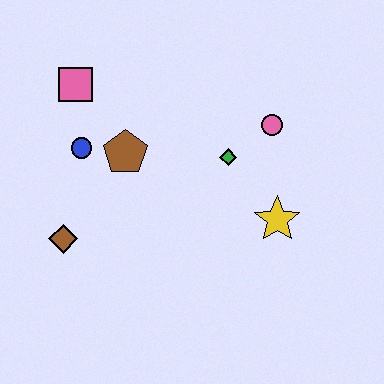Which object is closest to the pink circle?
The green diamond is closest to the pink circle.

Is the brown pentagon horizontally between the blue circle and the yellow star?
Yes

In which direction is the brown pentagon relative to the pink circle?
The brown pentagon is to the left of the pink circle.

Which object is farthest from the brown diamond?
The pink circle is farthest from the brown diamond.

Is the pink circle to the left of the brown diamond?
No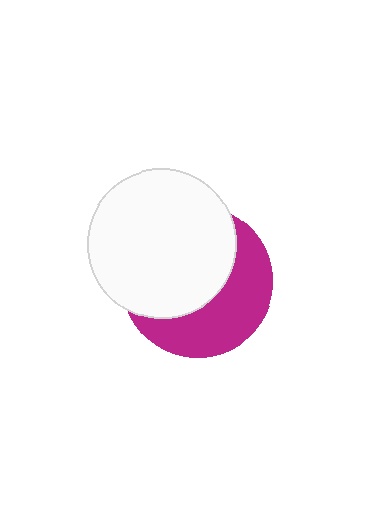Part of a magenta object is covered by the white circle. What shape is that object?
It is a circle.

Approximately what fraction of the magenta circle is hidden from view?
Roughly 57% of the magenta circle is hidden behind the white circle.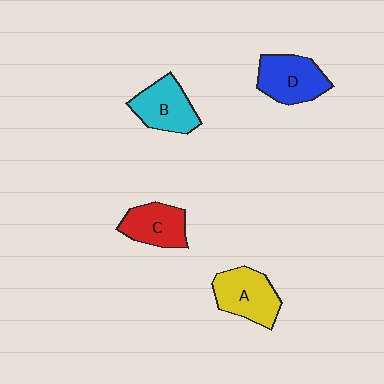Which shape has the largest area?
Shape A (yellow).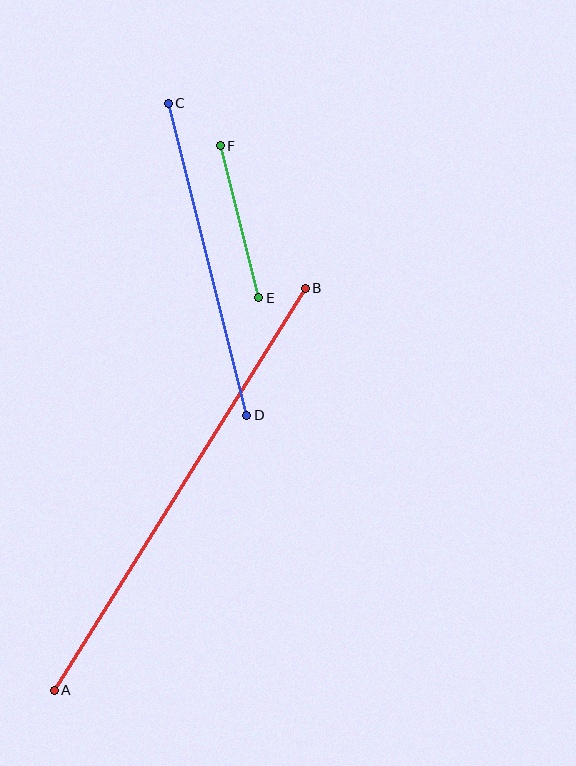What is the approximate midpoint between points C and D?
The midpoint is at approximately (208, 259) pixels.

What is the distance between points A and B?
The distance is approximately 474 pixels.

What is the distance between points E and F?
The distance is approximately 157 pixels.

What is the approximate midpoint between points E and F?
The midpoint is at approximately (239, 222) pixels.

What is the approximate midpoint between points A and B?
The midpoint is at approximately (180, 489) pixels.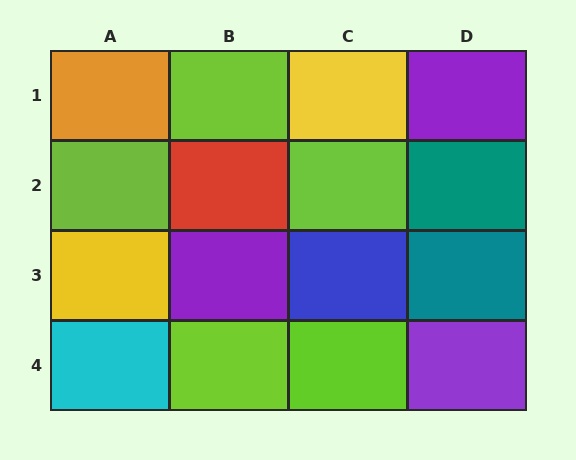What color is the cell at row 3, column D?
Teal.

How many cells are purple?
3 cells are purple.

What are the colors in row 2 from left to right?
Lime, red, lime, teal.